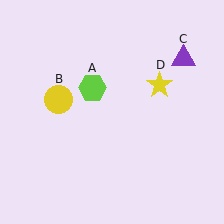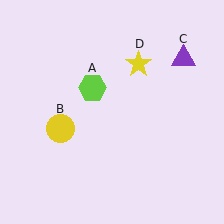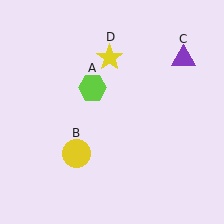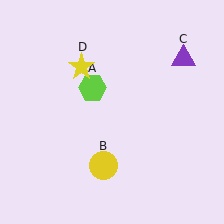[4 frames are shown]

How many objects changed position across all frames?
2 objects changed position: yellow circle (object B), yellow star (object D).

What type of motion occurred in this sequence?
The yellow circle (object B), yellow star (object D) rotated counterclockwise around the center of the scene.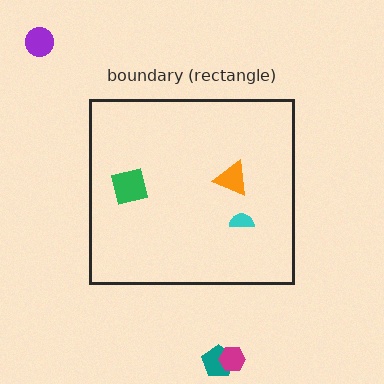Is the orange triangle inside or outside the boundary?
Inside.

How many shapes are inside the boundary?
3 inside, 3 outside.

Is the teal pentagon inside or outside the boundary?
Outside.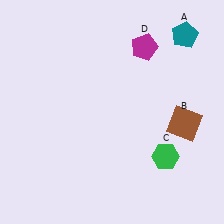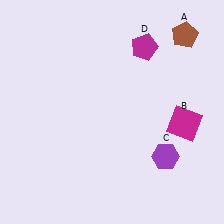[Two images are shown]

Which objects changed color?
A changed from teal to brown. B changed from brown to magenta. C changed from green to purple.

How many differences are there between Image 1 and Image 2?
There are 3 differences between the two images.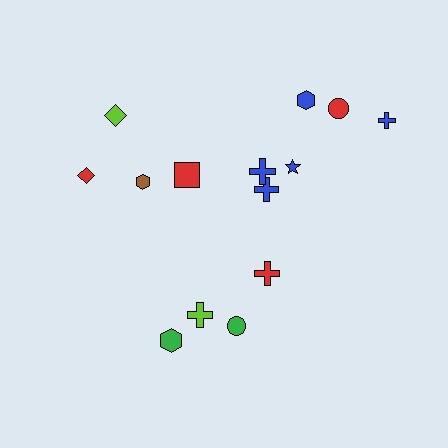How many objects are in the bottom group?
There are 4 objects.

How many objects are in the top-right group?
There are 6 objects.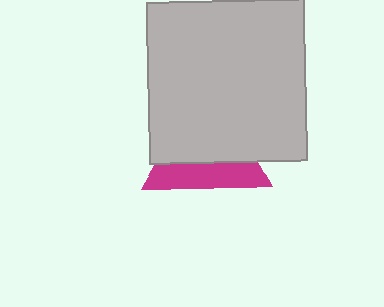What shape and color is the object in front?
The object in front is a light gray rectangle.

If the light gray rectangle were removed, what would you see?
You would see the complete magenta triangle.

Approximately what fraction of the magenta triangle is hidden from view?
Roughly 60% of the magenta triangle is hidden behind the light gray rectangle.